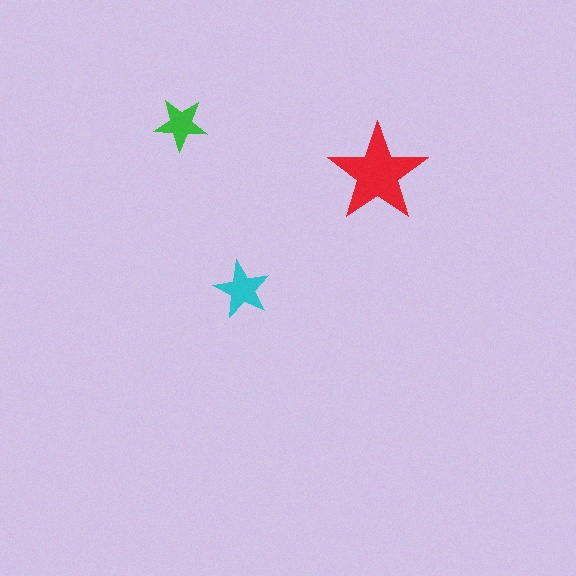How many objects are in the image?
There are 3 objects in the image.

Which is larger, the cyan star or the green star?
The cyan one.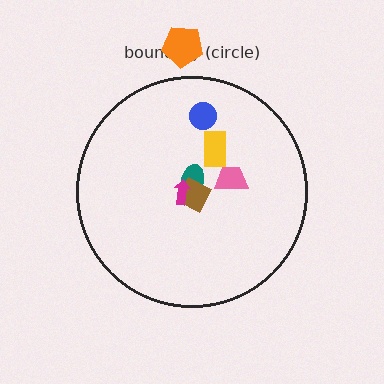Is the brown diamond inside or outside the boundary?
Inside.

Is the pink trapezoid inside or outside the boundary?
Inside.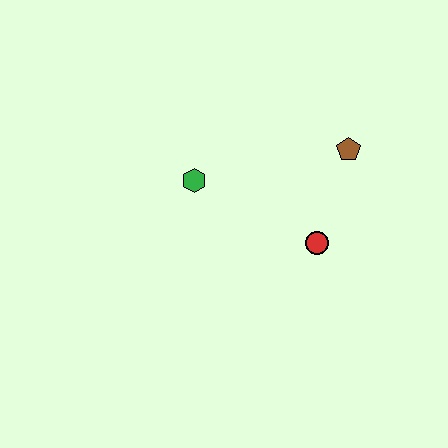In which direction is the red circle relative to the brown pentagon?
The red circle is below the brown pentagon.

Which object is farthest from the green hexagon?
The brown pentagon is farthest from the green hexagon.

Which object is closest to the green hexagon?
The red circle is closest to the green hexagon.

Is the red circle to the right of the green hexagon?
Yes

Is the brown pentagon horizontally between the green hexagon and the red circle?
No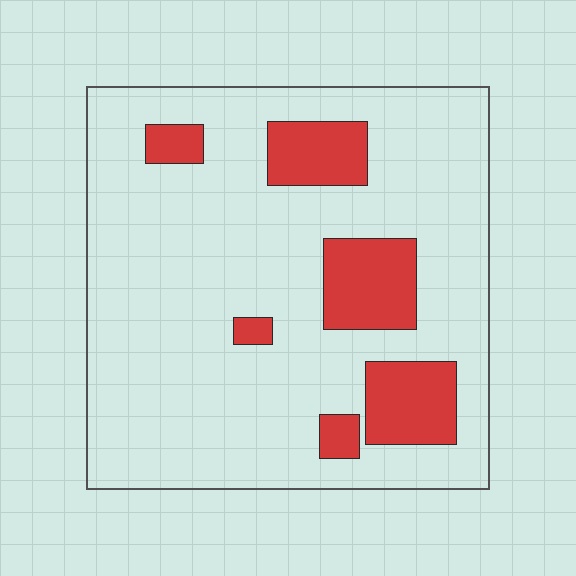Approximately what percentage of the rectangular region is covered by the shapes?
Approximately 15%.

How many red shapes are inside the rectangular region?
6.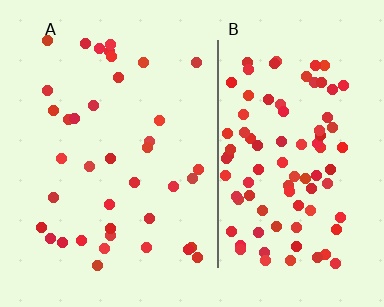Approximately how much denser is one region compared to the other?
Approximately 2.4× — region B over region A.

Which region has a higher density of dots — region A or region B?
B (the right).